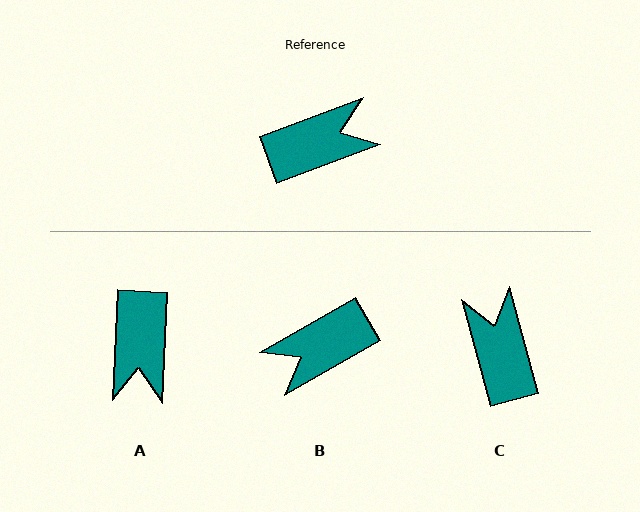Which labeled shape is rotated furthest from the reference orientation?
B, about 171 degrees away.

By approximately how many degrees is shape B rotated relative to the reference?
Approximately 171 degrees clockwise.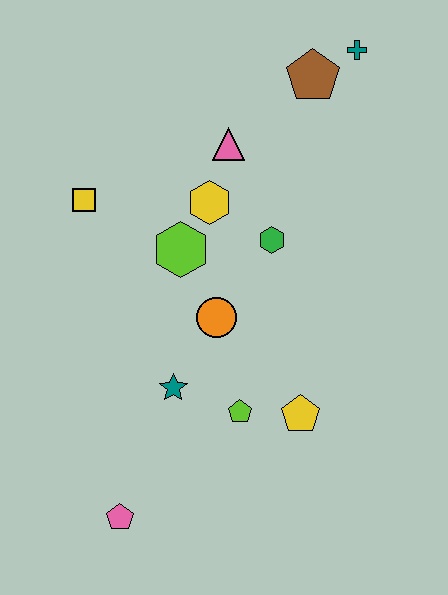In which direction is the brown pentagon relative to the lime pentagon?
The brown pentagon is above the lime pentagon.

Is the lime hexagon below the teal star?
No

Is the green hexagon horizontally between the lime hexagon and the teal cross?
Yes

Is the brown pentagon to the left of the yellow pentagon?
No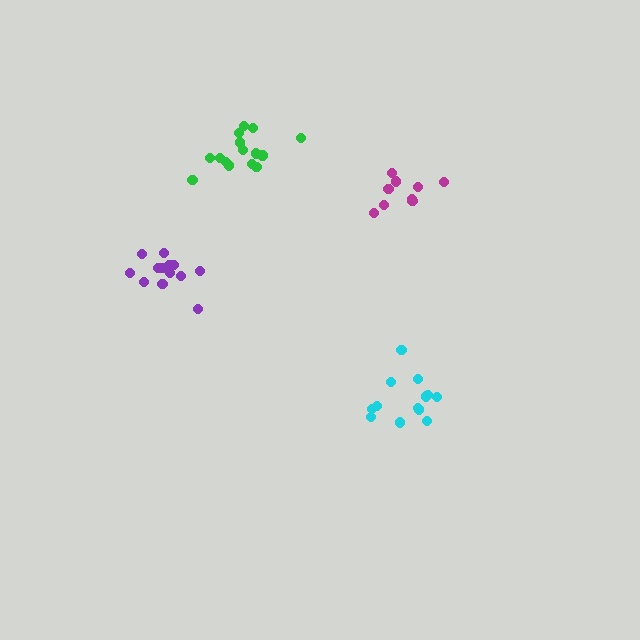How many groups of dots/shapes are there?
There are 4 groups.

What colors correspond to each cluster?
The clusters are colored: magenta, purple, cyan, green.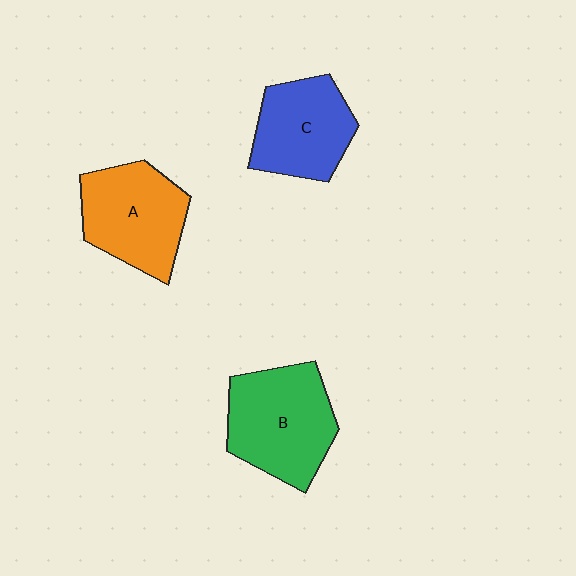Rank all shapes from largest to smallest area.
From largest to smallest: B (green), A (orange), C (blue).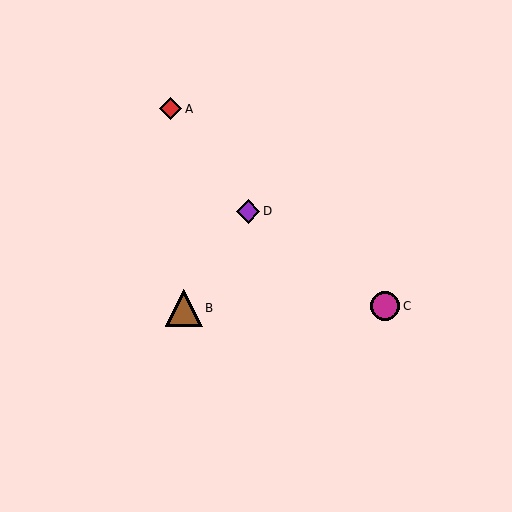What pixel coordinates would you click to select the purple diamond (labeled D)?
Click at (248, 211) to select the purple diamond D.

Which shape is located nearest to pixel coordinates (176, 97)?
The red diamond (labeled A) at (171, 109) is nearest to that location.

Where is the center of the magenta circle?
The center of the magenta circle is at (385, 306).